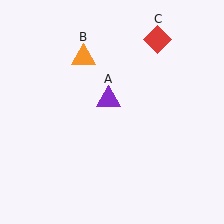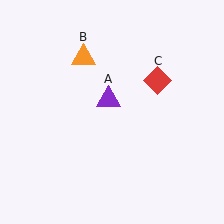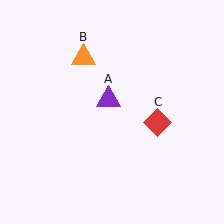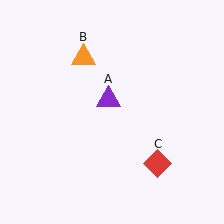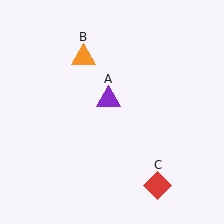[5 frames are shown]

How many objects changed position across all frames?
1 object changed position: red diamond (object C).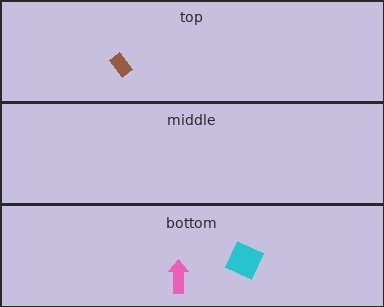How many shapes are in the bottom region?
2.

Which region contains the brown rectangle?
The top region.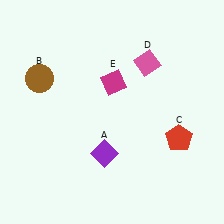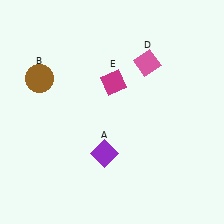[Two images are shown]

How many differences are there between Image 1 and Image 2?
There is 1 difference between the two images.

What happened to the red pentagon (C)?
The red pentagon (C) was removed in Image 2. It was in the bottom-right area of Image 1.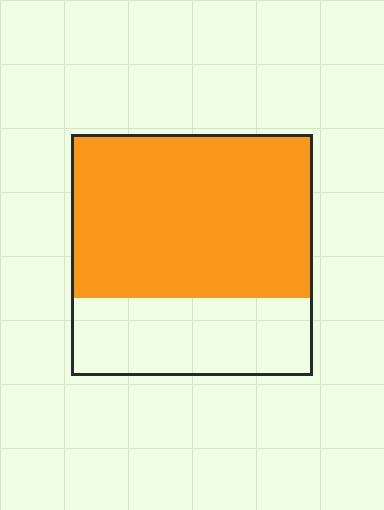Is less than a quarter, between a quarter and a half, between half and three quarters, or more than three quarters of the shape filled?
Between half and three quarters.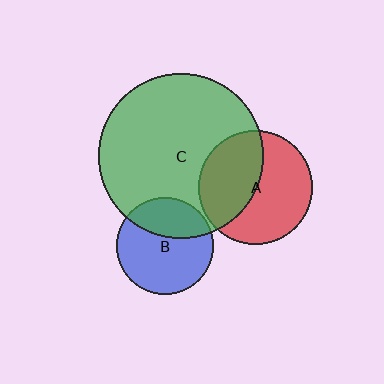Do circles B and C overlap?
Yes.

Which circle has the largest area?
Circle C (green).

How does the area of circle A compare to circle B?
Approximately 1.4 times.